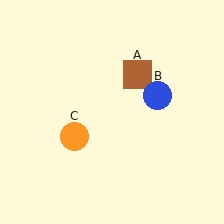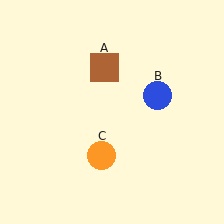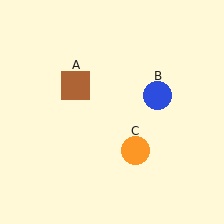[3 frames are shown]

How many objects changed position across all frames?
2 objects changed position: brown square (object A), orange circle (object C).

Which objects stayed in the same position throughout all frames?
Blue circle (object B) remained stationary.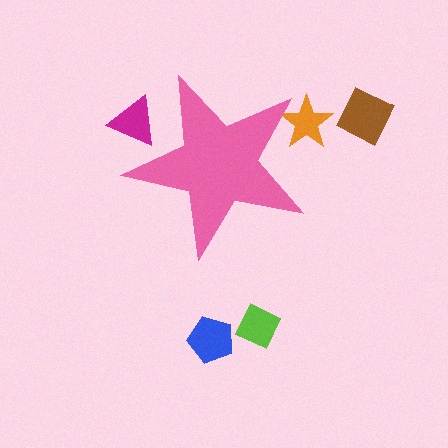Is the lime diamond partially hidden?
No, the lime diamond is fully visible.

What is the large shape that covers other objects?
A pink star.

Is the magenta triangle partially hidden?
Yes, the magenta triangle is partially hidden behind the pink star.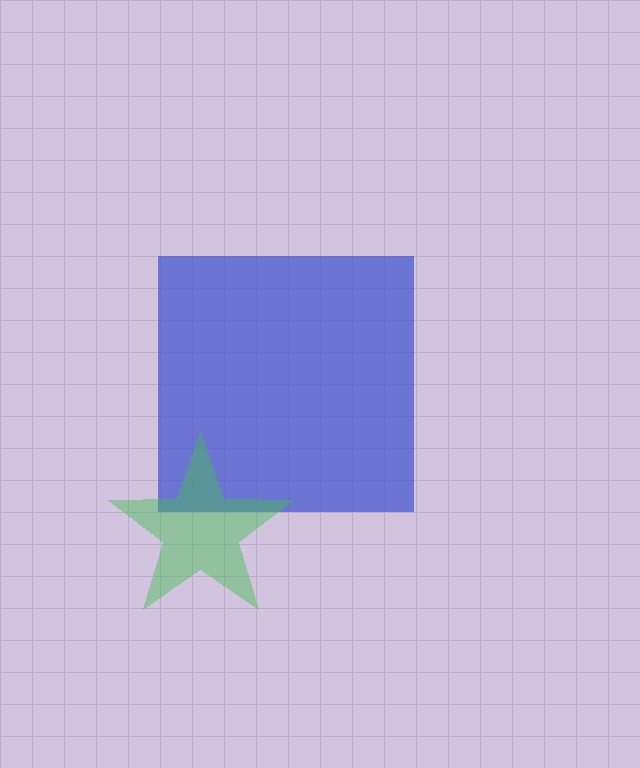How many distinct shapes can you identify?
There are 2 distinct shapes: a blue square, a green star.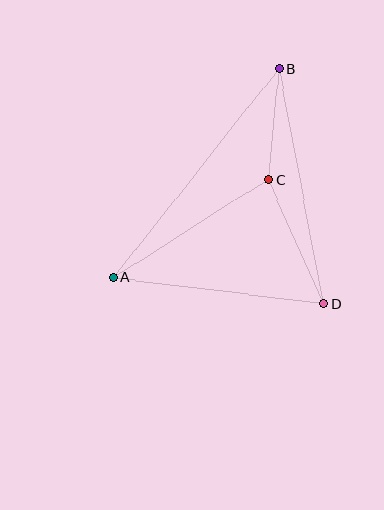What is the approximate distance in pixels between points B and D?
The distance between B and D is approximately 239 pixels.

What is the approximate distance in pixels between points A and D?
The distance between A and D is approximately 212 pixels.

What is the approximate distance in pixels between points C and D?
The distance between C and D is approximately 136 pixels.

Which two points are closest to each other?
Points B and C are closest to each other.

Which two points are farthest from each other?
Points A and B are farthest from each other.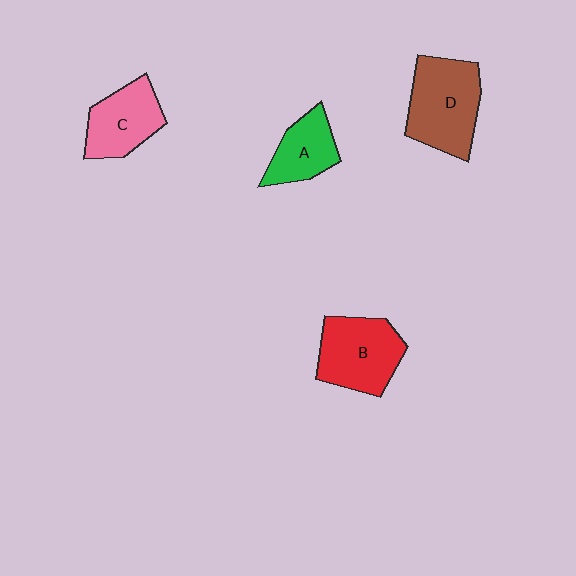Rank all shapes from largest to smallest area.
From largest to smallest: D (brown), B (red), C (pink), A (green).